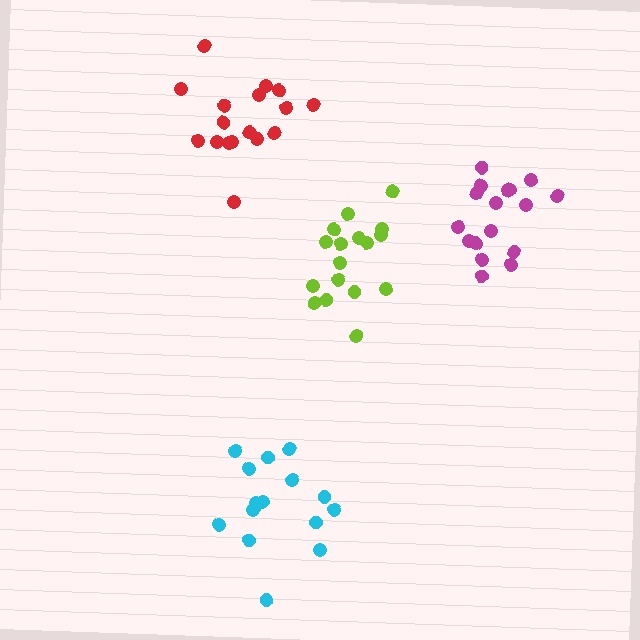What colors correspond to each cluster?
The clusters are colored: lime, cyan, magenta, red.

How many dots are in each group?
Group 1: 17 dots, Group 2: 16 dots, Group 3: 17 dots, Group 4: 17 dots (67 total).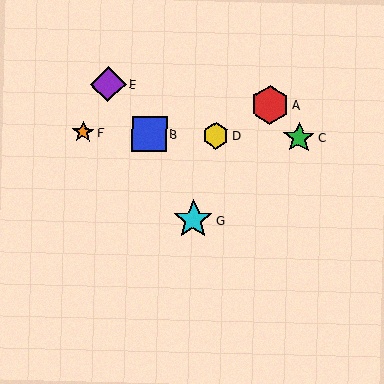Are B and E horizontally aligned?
No, B is at y≈134 and E is at y≈84.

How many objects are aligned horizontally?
4 objects (B, C, D, F) are aligned horizontally.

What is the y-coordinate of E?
Object E is at y≈84.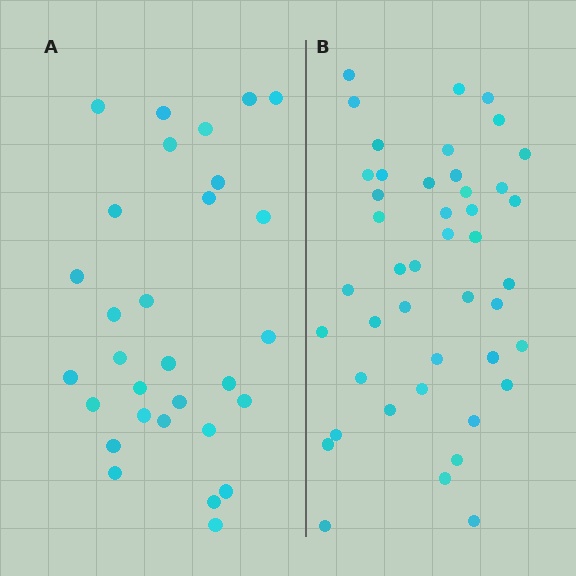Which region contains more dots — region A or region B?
Region B (the right region) has more dots.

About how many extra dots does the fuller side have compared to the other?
Region B has approximately 15 more dots than region A.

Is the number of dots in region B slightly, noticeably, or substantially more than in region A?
Region B has substantially more. The ratio is roughly 1.5 to 1.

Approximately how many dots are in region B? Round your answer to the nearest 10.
About 40 dots. (The exact count is 44, which rounds to 40.)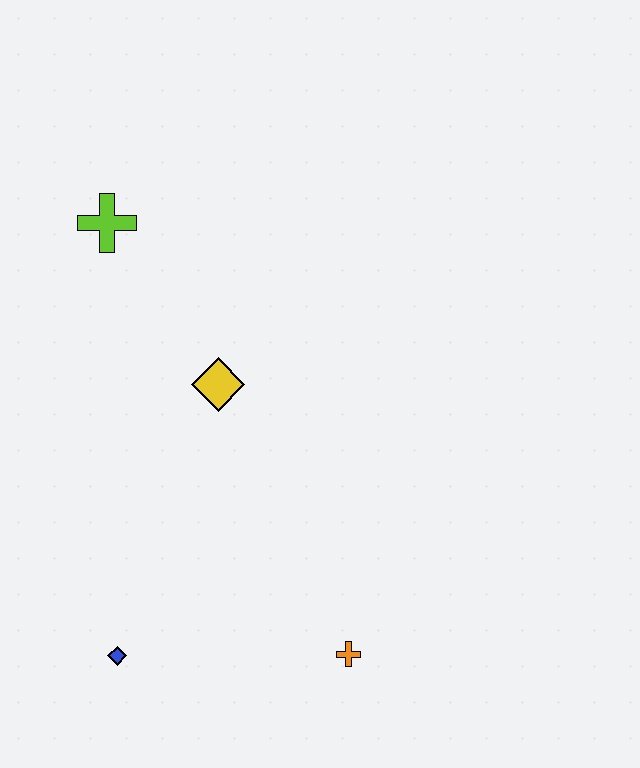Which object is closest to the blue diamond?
The orange cross is closest to the blue diamond.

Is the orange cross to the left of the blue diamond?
No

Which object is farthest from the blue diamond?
The lime cross is farthest from the blue diamond.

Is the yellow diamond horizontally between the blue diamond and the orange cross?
Yes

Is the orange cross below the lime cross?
Yes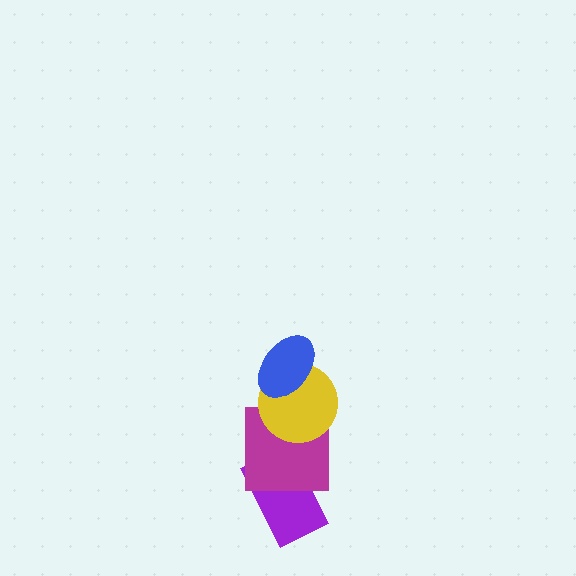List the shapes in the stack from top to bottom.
From top to bottom: the blue ellipse, the yellow circle, the magenta square, the purple rectangle.